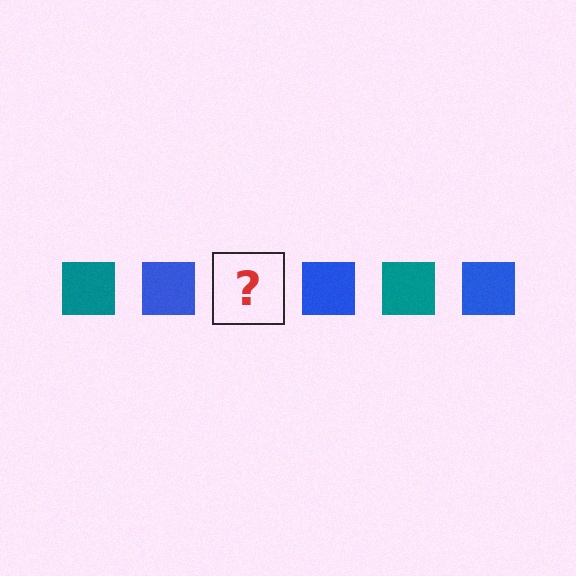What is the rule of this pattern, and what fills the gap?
The rule is that the pattern cycles through teal, blue squares. The gap should be filled with a teal square.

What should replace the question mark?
The question mark should be replaced with a teal square.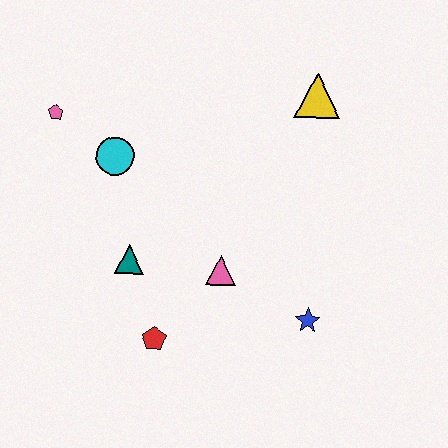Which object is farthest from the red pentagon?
The yellow triangle is farthest from the red pentagon.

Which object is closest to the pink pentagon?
The cyan circle is closest to the pink pentagon.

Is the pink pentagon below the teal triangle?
No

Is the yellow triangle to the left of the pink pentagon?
No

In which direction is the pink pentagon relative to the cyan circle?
The pink pentagon is to the left of the cyan circle.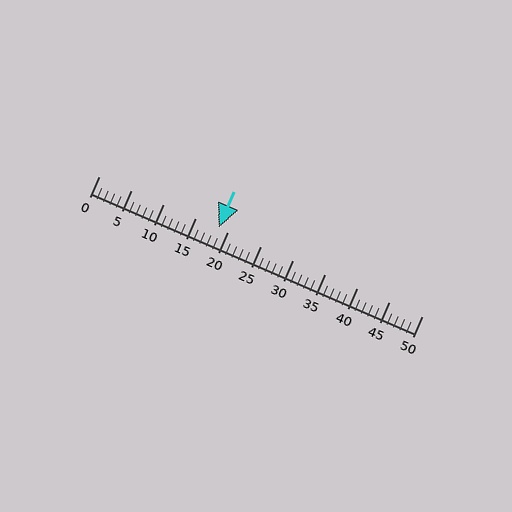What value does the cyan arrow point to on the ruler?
The cyan arrow points to approximately 18.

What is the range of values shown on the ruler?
The ruler shows values from 0 to 50.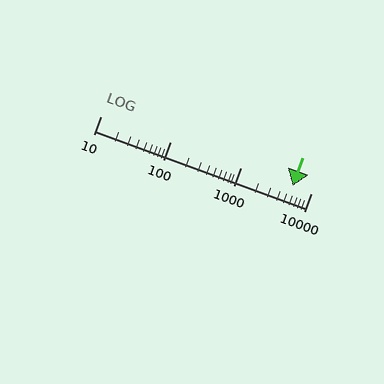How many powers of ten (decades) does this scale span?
The scale spans 3 decades, from 10 to 10000.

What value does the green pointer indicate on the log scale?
The pointer indicates approximately 5400.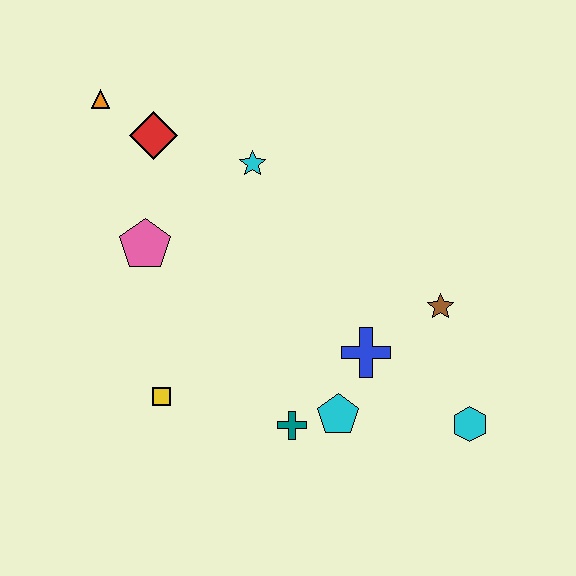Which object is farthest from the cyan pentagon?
The orange triangle is farthest from the cyan pentagon.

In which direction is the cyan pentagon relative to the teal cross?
The cyan pentagon is to the right of the teal cross.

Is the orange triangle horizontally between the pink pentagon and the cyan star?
No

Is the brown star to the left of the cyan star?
No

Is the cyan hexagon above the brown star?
No